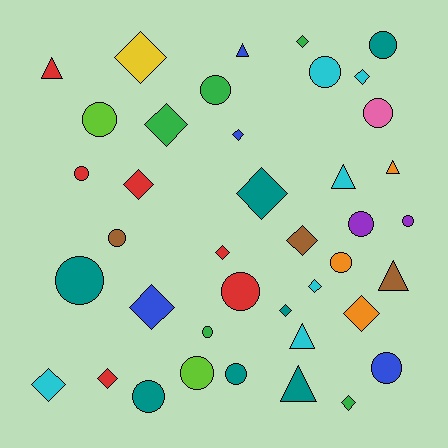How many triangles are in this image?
There are 7 triangles.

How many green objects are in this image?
There are 5 green objects.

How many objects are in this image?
There are 40 objects.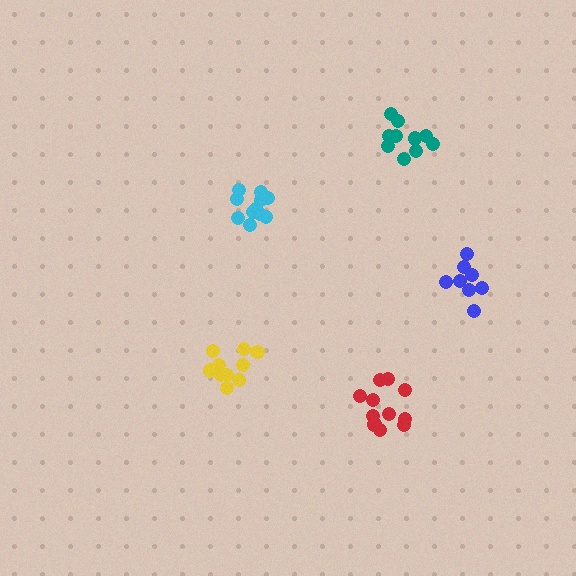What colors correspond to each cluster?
The clusters are colored: blue, cyan, yellow, red, teal.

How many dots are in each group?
Group 1: 8 dots, Group 2: 11 dots, Group 3: 10 dots, Group 4: 11 dots, Group 5: 10 dots (50 total).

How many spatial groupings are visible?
There are 5 spatial groupings.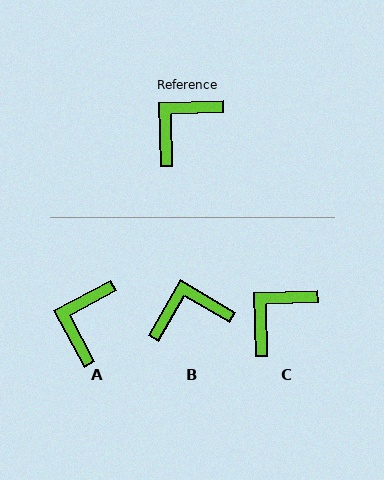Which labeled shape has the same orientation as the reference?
C.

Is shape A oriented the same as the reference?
No, it is off by about 26 degrees.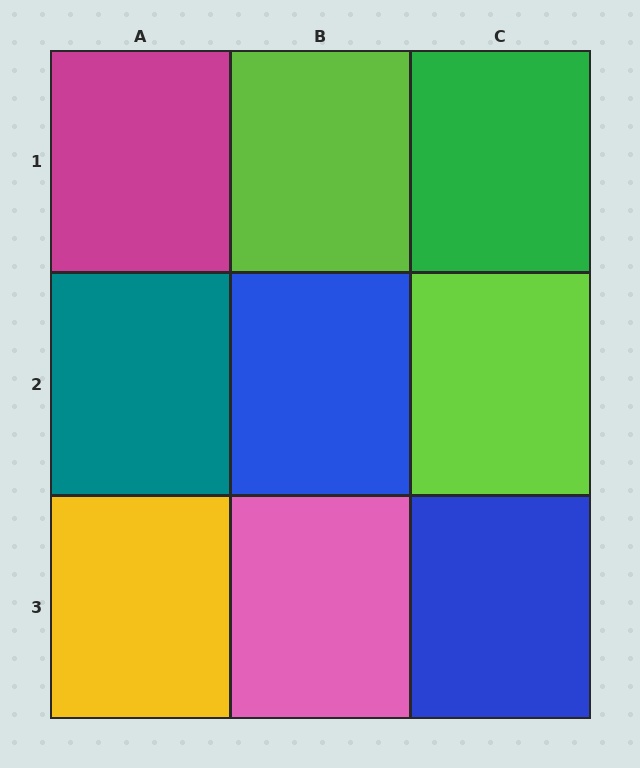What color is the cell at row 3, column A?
Yellow.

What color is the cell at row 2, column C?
Lime.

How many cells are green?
1 cell is green.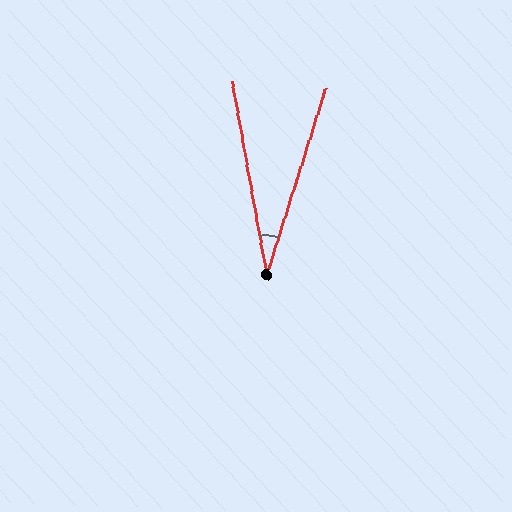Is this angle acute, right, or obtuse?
It is acute.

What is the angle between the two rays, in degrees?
Approximately 28 degrees.